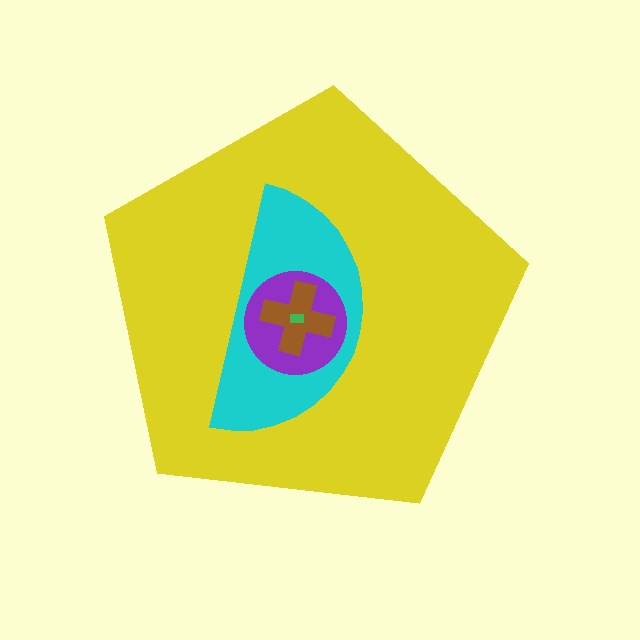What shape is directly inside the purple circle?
The brown cross.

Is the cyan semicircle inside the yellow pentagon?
Yes.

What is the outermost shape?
The yellow pentagon.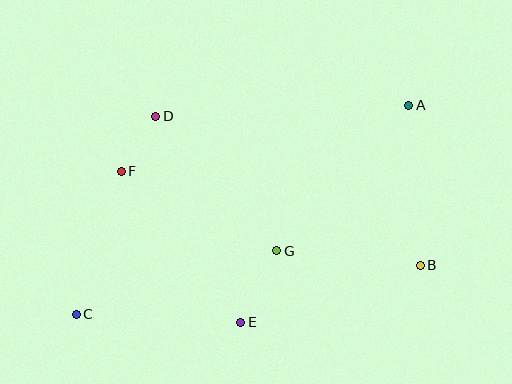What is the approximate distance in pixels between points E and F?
The distance between E and F is approximately 193 pixels.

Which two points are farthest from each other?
Points A and C are farthest from each other.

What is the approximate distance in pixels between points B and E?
The distance between B and E is approximately 189 pixels.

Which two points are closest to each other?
Points D and F are closest to each other.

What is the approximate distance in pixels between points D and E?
The distance between D and E is approximately 223 pixels.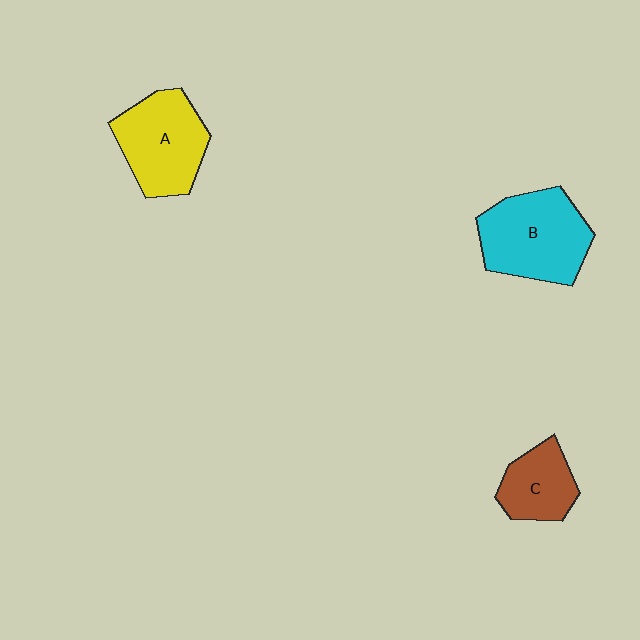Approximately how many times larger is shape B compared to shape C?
Approximately 1.7 times.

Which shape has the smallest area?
Shape C (brown).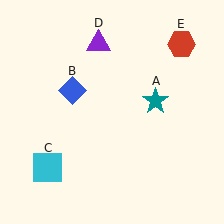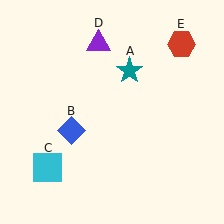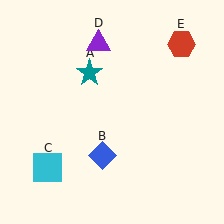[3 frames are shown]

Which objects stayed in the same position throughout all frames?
Cyan square (object C) and purple triangle (object D) and red hexagon (object E) remained stationary.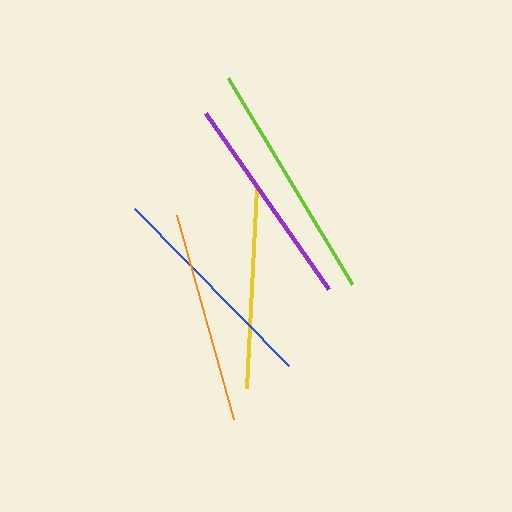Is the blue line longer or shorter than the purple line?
The blue line is longer than the purple line.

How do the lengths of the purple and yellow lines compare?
The purple and yellow lines are approximately the same length.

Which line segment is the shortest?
The yellow line is the shortest at approximately 201 pixels.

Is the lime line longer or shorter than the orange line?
The lime line is longer than the orange line.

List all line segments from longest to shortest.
From longest to shortest: lime, blue, purple, orange, yellow.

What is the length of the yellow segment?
The yellow segment is approximately 201 pixels long.